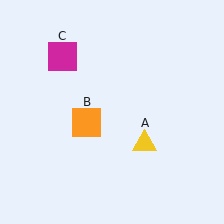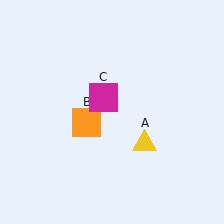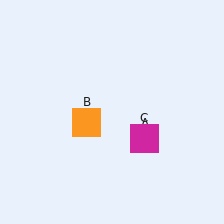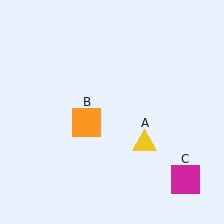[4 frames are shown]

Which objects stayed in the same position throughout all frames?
Yellow triangle (object A) and orange square (object B) remained stationary.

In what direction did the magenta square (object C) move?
The magenta square (object C) moved down and to the right.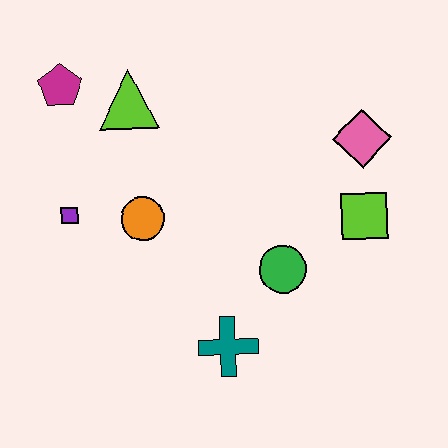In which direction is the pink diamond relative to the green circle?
The pink diamond is above the green circle.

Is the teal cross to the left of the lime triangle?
No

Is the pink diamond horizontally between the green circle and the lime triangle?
No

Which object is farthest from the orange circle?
The pink diamond is farthest from the orange circle.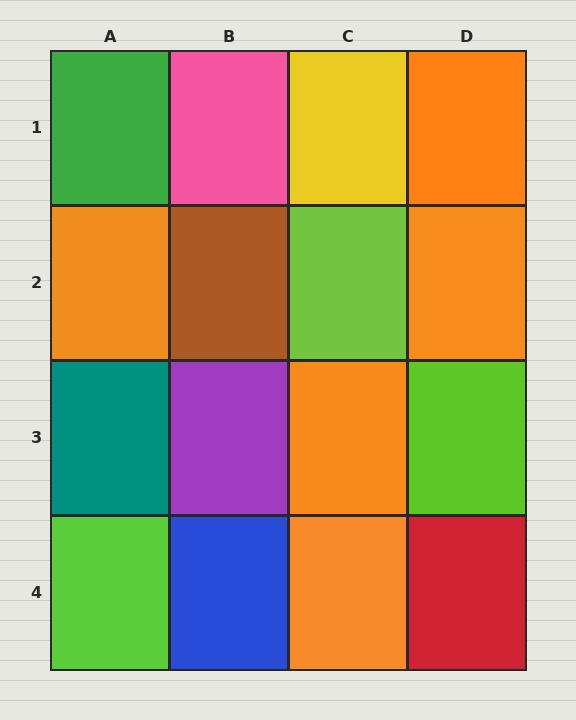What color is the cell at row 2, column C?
Lime.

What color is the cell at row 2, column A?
Orange.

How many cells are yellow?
1 cell is yellow.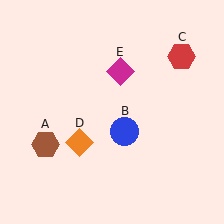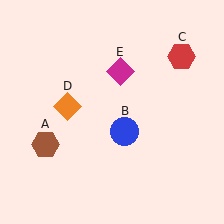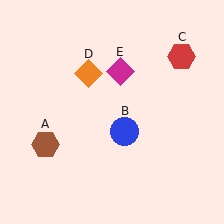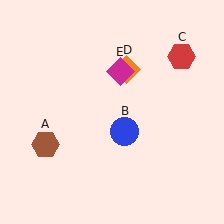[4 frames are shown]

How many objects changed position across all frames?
1 object changed position: orange diamond (object D).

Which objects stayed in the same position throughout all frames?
Brown hexagon (object A) and blue circle (object B) and red hexagon (object C) and magenta diamond (object E) remained stationary.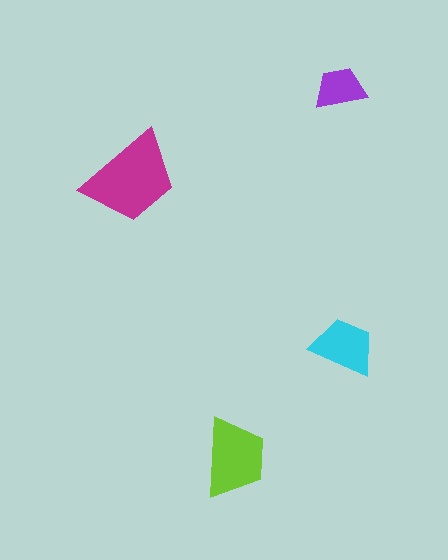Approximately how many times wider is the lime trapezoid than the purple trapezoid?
About 1.5 times wider.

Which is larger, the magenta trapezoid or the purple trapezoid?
The magenta one.